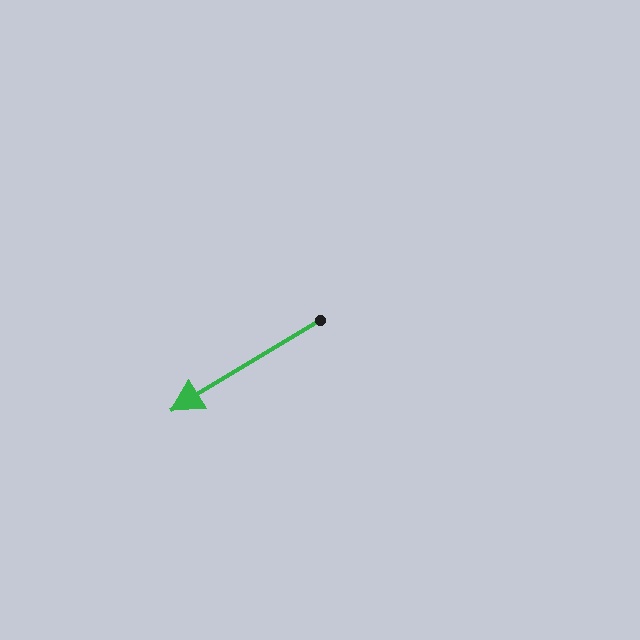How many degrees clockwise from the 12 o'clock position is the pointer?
Approximately 239 degrees.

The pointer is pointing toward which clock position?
Roughly 8 o'clock.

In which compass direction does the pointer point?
Southwest.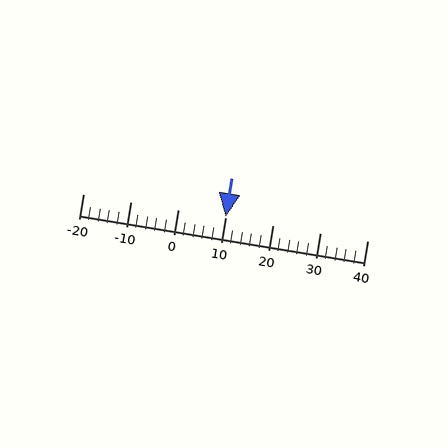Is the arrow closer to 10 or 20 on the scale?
The arrow is closer to 10.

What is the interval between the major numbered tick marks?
The major tick marks are spaced 10 units apart.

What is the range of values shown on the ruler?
The ruler shows values from -20 to 40.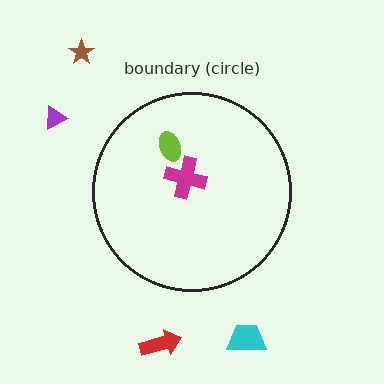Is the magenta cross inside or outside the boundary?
Inside.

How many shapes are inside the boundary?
2 inside, 4 outside.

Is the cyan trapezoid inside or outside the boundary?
Outside.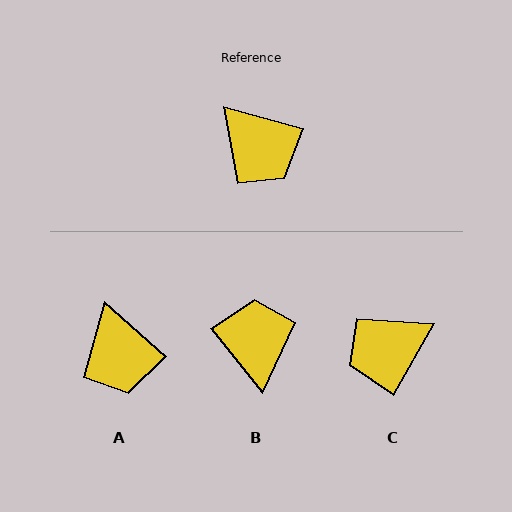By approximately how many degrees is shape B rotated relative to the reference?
Approximately 144 degrees counter-clockwise.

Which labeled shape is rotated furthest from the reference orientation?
B, about 144 degrees away.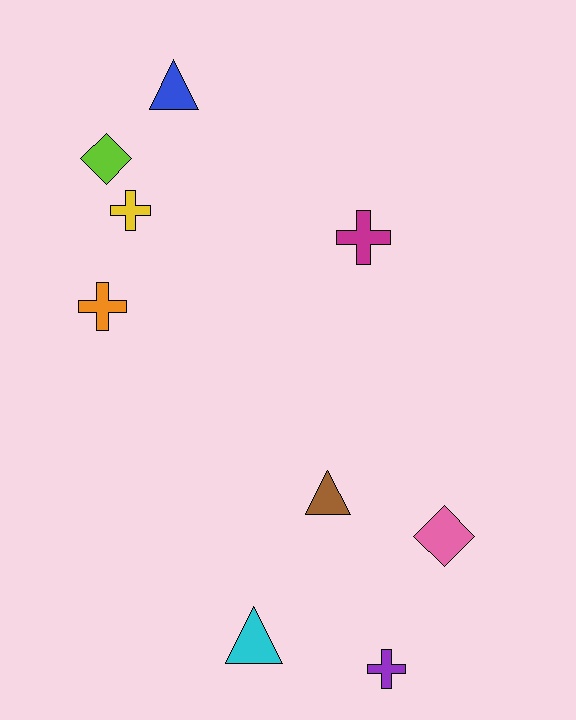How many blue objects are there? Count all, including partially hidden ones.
There is 1 blue object.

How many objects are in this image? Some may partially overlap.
There are 9 objects.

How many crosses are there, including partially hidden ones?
There are 4 crosses.